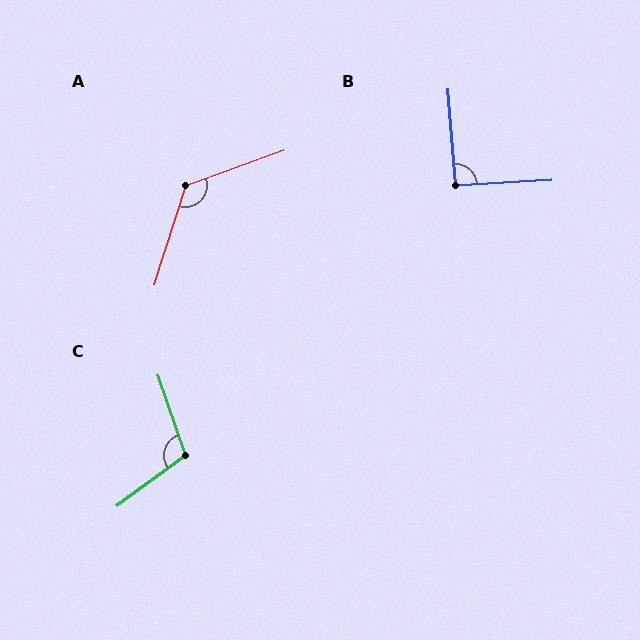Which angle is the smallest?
B, at approximately 91 degrees.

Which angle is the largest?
A, at approximately 127 degrees.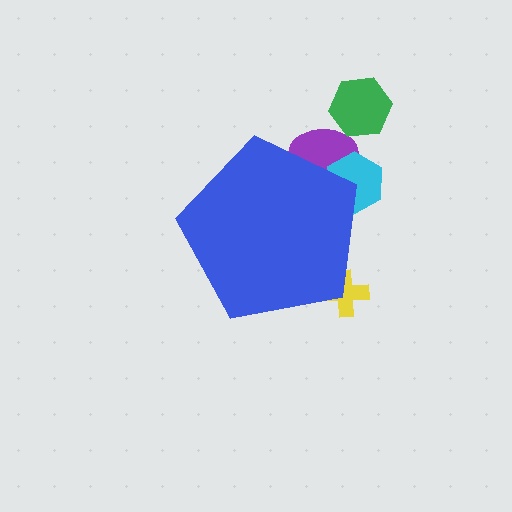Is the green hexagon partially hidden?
No, the green hexagon is fully visible.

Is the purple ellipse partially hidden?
Yes, the purple ellipse is partially hidden behind the blue pentagon.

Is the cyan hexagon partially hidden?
Yes, the cyan hexagon is partially hidden behind the blue pentagon.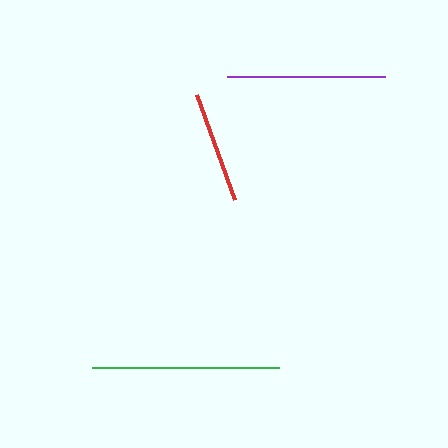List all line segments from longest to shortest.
From longest to shortest: green, purple, red.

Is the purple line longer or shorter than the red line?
The purple line is longer than the red line.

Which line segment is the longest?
The green line is the longest at approximately 188 pixels.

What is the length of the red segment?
The red segment is approximately 112 pixels long.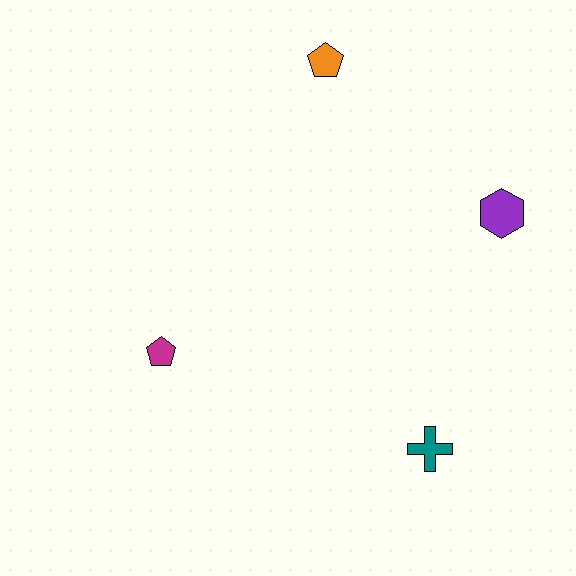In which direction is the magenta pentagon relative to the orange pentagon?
The magenta pentagon is below the orange pentagon.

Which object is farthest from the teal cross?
The orange pentagon is farthest from the teal cross.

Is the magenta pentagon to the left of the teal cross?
Yes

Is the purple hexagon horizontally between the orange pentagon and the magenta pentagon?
No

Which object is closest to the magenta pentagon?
The teal cross is closest to the magenta pentagon.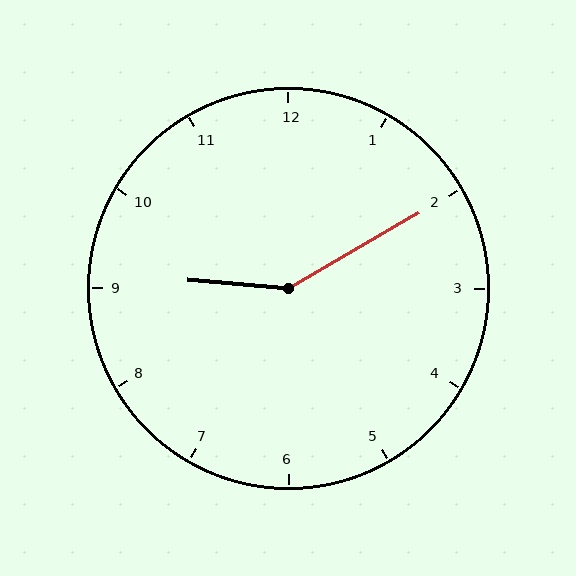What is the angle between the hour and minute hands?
Approximately 145 degrees.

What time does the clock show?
9:10.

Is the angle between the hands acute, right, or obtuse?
It is obtuse.